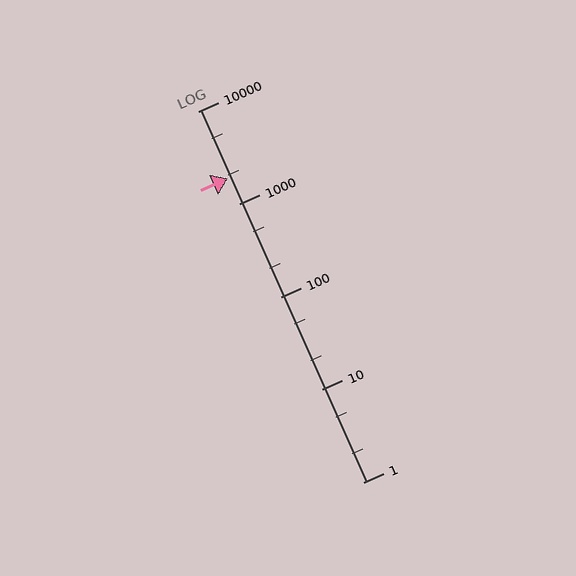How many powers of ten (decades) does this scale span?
The scale spans 4 decades, from 1 to 10000.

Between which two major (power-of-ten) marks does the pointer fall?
The pointer is between 1000 and 10000.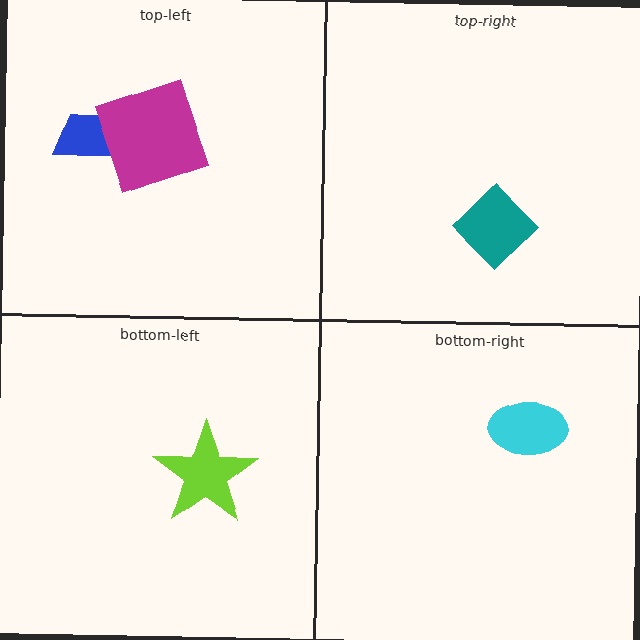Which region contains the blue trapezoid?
The top-left region.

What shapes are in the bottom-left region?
The lime star.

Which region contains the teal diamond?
The top-right region.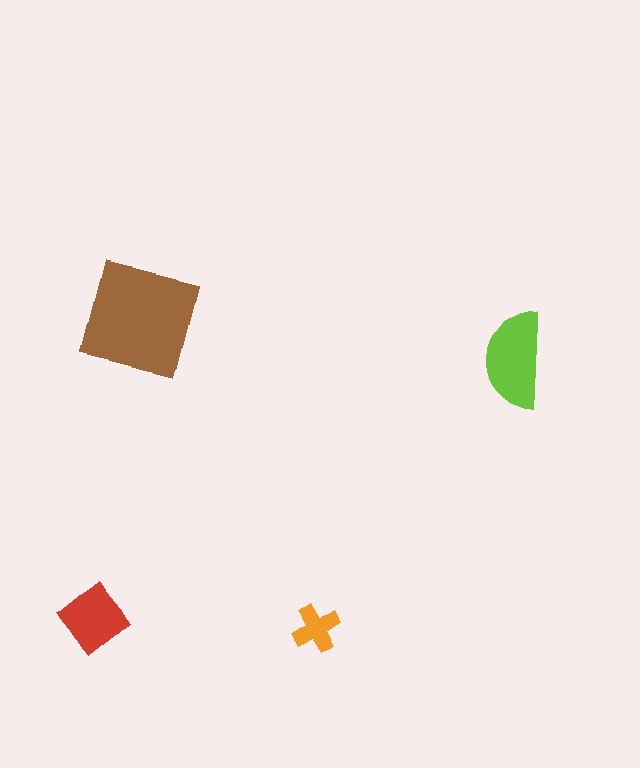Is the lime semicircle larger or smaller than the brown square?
Smaller.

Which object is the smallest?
The orange cross.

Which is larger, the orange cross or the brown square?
The brown square.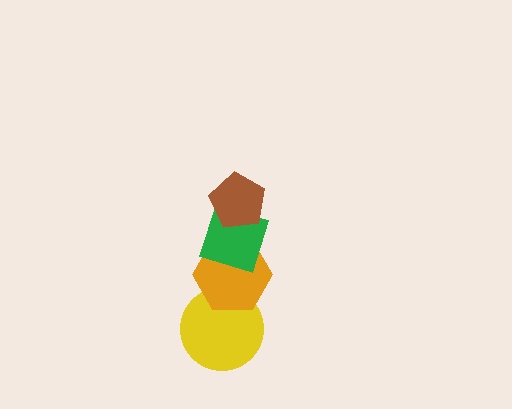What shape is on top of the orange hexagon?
The green diamond is on top of the orange hexagon.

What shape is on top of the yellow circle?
The orange hexagon is on top of the yellow circle.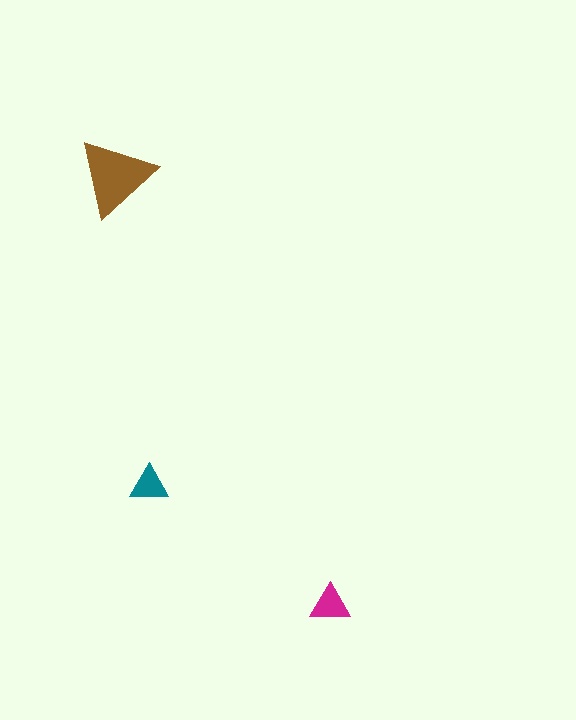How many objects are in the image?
There are 3 objects in the image.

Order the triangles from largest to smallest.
the brown one, the magenta one, the teal one.